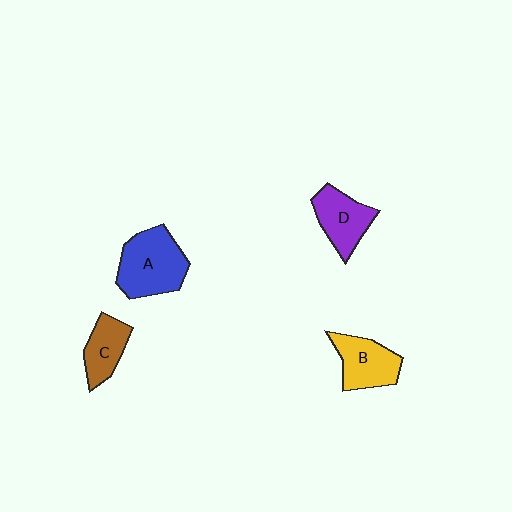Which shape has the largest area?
Shape A (blue).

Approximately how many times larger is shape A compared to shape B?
Approximately 1.4 times.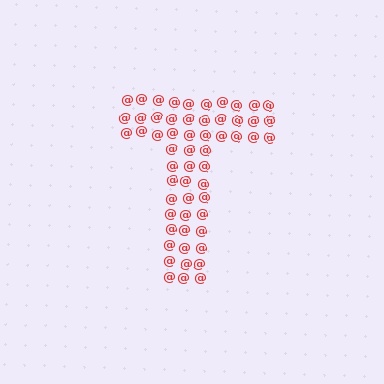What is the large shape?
The large shape is the letter T.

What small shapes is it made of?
It is made of small at signs.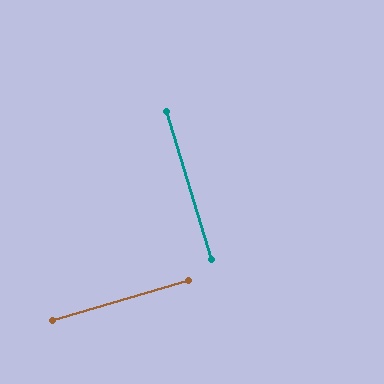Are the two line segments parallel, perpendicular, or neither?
Perpendicular — they meet at approximately 89°.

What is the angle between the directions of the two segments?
Approximately 89 degrees.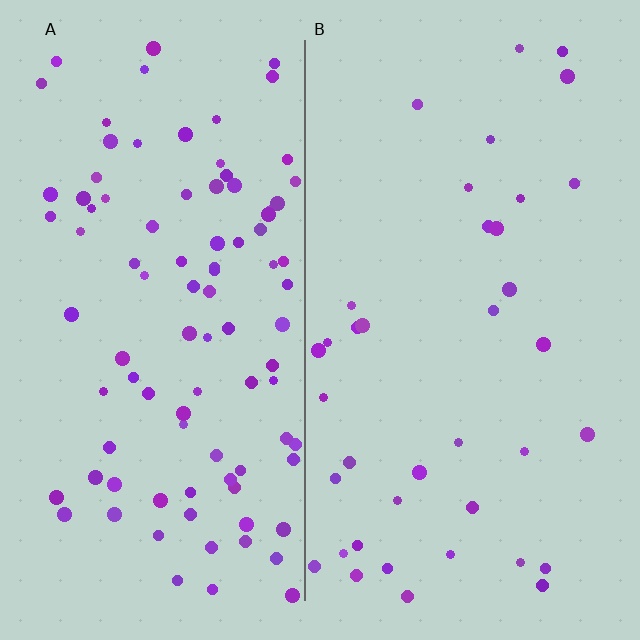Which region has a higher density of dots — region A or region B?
A (the left).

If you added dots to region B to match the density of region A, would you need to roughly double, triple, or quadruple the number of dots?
Approximately double.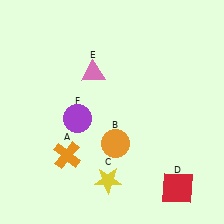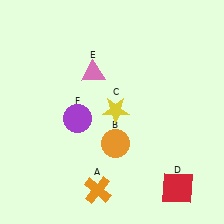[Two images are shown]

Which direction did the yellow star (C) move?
The yellow star (C) moved up.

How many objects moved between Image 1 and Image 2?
2 objects moved between the two images.